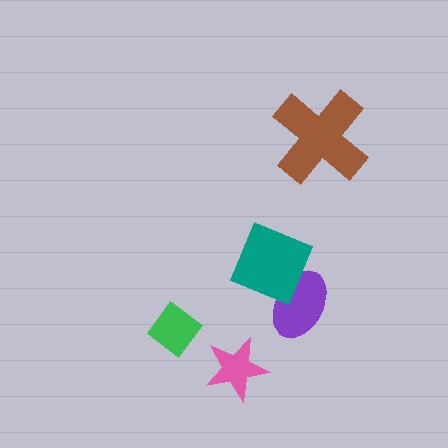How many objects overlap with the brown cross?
0 objects overlap with the brown cross.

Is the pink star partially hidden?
No, no other shape covers it.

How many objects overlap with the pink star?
0 objects overlap with the pink star.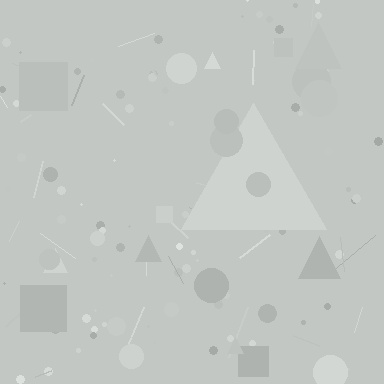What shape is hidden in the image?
A triangle is hidden in the image.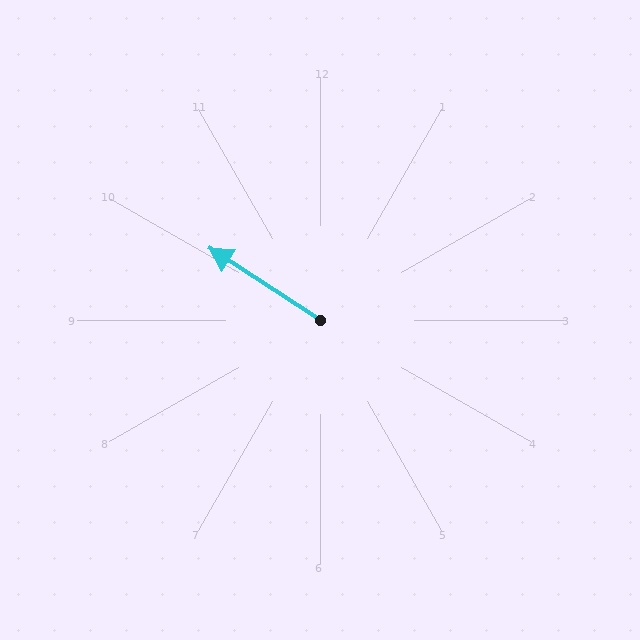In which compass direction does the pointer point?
Northwest.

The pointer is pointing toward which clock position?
Roughly 10 o'clock.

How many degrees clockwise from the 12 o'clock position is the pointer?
Approximately 303 degrees.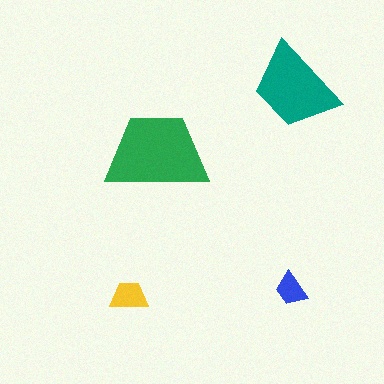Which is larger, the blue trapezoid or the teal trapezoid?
The teal one.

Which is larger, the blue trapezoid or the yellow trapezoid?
The yellow one.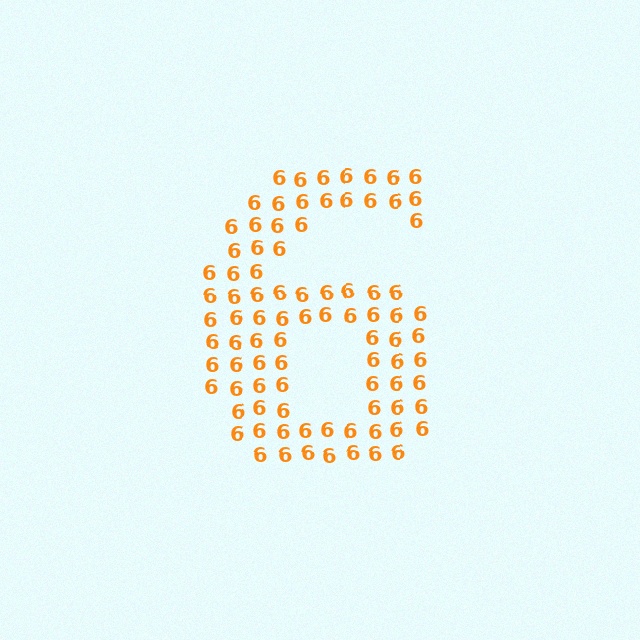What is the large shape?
The large shape is the digit 6.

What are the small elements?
The small elements are digit 6's.